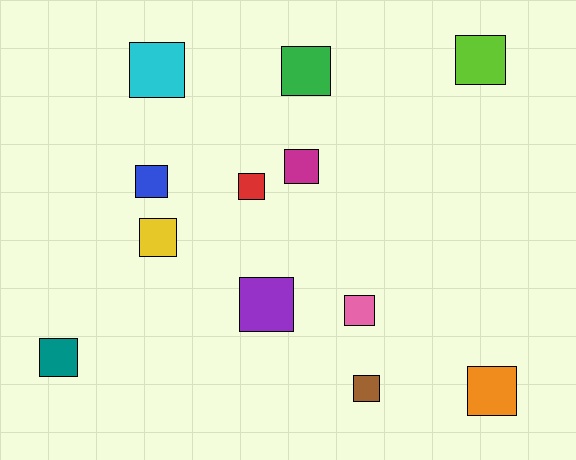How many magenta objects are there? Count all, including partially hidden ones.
There is 1 magenta object.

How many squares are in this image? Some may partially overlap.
There are 12 squares.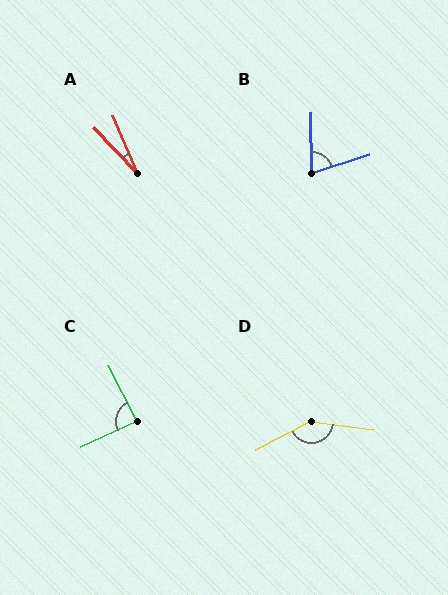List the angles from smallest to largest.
A (21°), B (72°), C (88°), D (144°).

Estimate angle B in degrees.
Approximately 72 degrees.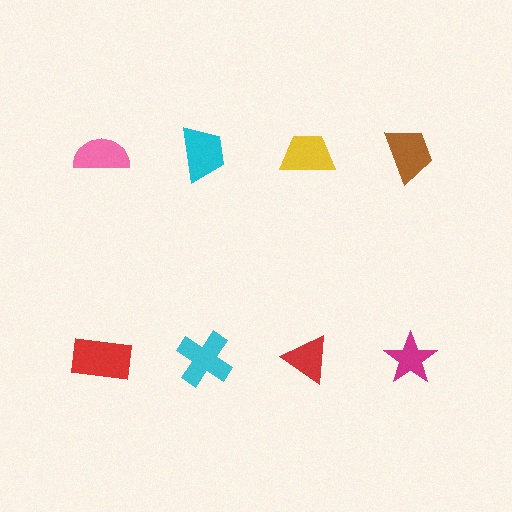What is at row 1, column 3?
A yellow trapezoid.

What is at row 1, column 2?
A cyan trapezoid.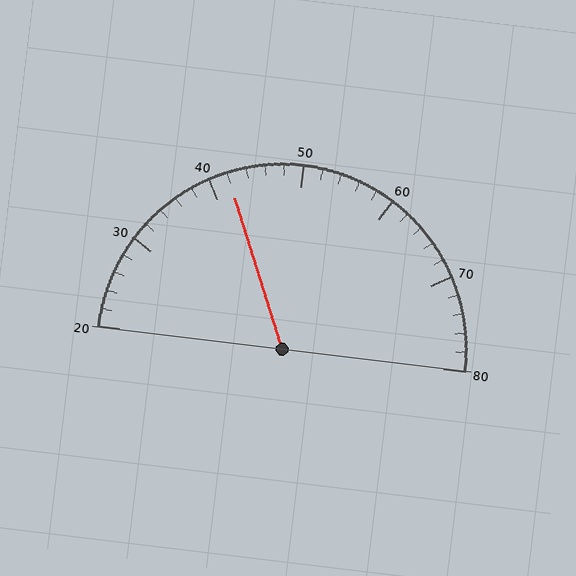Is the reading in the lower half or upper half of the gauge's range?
The reading is in the lower half of the range (20 to 80).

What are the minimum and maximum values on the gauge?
The gauge ranges from 20 to 80.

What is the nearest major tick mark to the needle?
The nearest major tick mark is 40.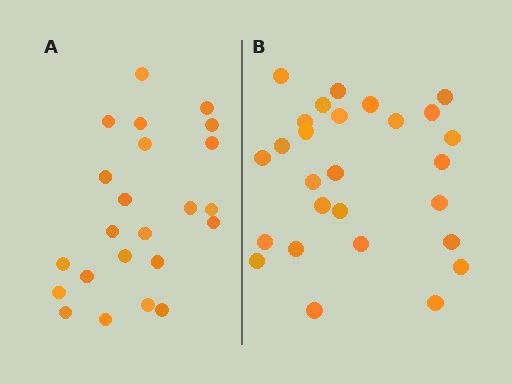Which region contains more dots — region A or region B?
Region B (the right region) has more dots.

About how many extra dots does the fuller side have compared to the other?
Region B has about 4 more dots than region A.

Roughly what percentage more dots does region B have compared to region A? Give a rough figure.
About 15% more.